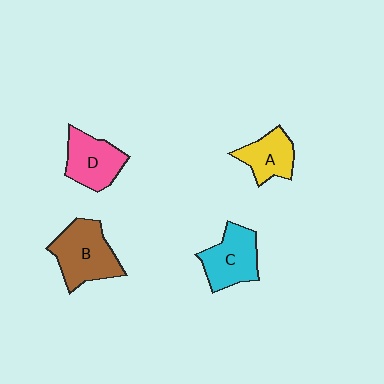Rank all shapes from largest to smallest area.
From largest to smallest: B (brown), C (cyan), D (pink), A (yellow).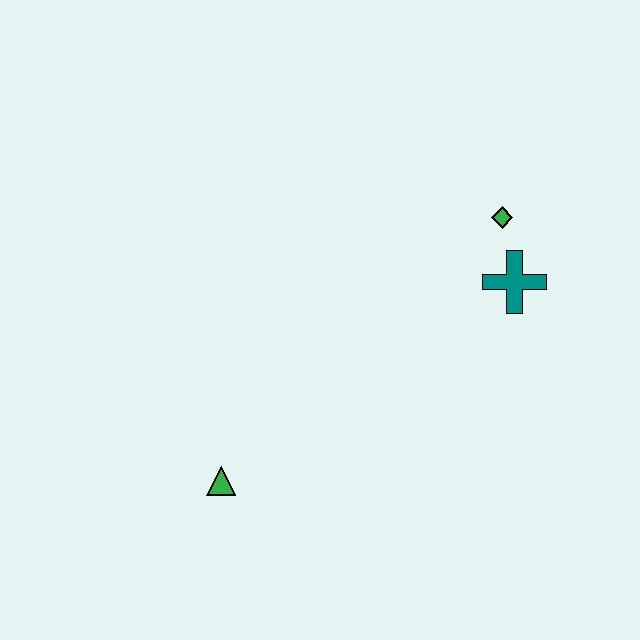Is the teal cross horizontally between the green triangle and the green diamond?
No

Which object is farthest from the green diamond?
The green triangle is farthest from the green diamond.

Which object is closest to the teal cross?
The green diamond is closest to the teal cross.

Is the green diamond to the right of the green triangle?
Yes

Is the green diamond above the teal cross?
Yes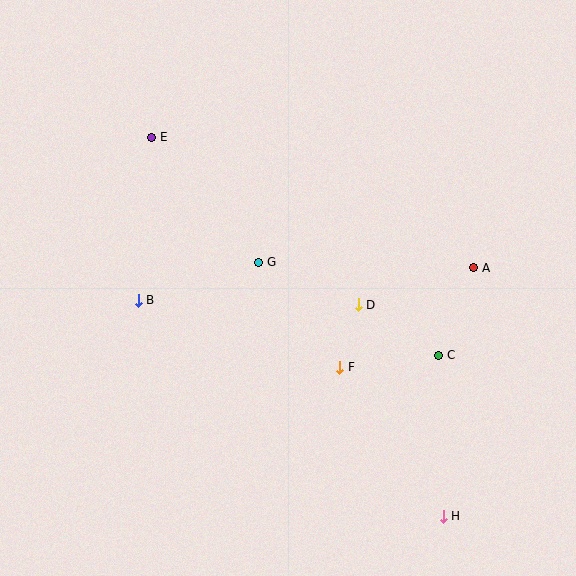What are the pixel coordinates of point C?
Point C is at (439, 355).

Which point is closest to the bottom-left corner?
Point B is closest to the bottom-left corner.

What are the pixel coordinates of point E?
Point E is at (152, 137).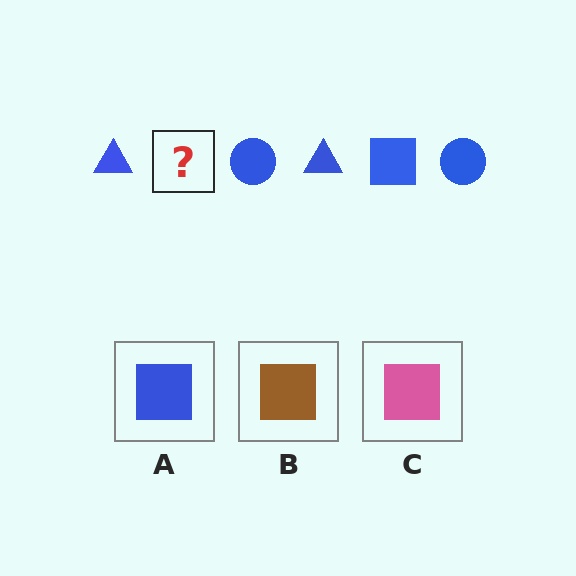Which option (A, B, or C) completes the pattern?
A.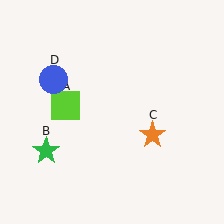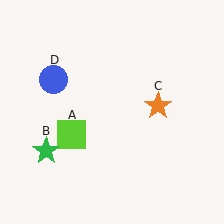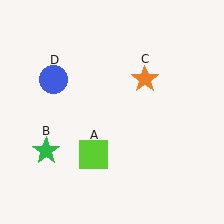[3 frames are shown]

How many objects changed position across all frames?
2 objects changed position: lime square (object A), orange star (object C).